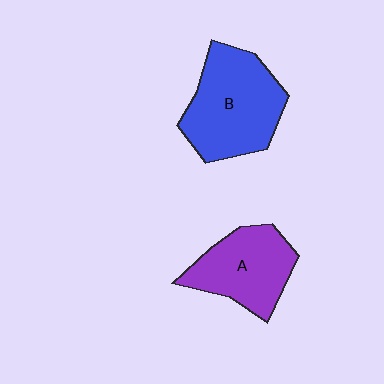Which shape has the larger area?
Shape B (blue).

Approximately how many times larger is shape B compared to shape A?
Approximately 1.3 times.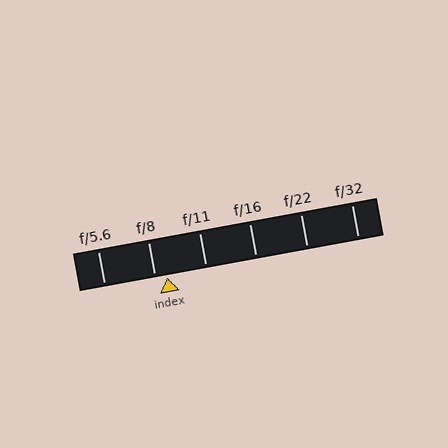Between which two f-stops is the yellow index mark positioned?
The index mark is between f/8 and f/11.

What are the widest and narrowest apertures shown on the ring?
The widest aperture shown is f/5.6 and the narrowest is f/32.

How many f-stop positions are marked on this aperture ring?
There are 6 f-stop positions marked.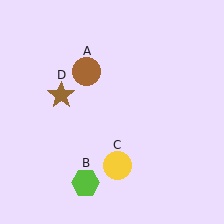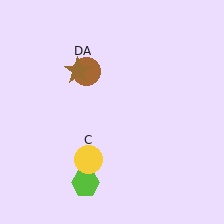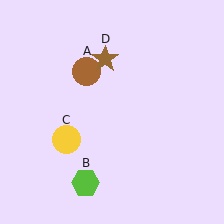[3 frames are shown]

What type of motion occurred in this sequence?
The yellow circle (object C), brown star (object D) rotated clockwise around the center of the scene.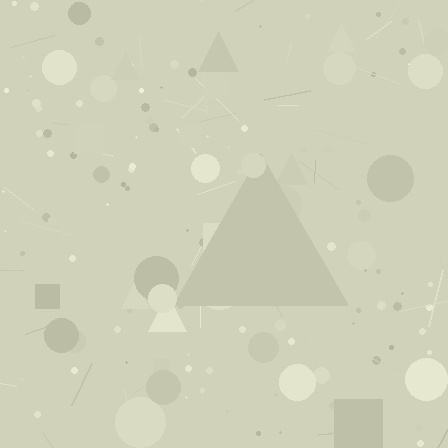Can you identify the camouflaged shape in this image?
The camouflaged shape is a triangle.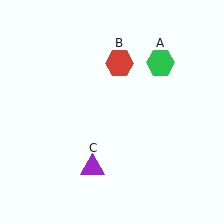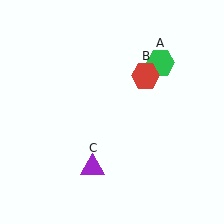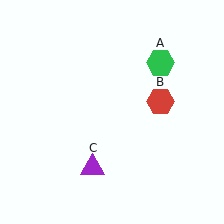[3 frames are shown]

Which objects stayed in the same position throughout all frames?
Green hexagon (object A) and purple triangle (object C) remained stationary.